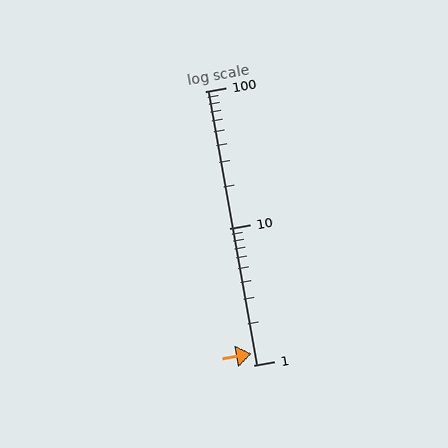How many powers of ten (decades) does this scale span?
The scale spans 2 decades, from 1 to 100.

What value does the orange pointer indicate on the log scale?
The pointer indicates approximately 1.2.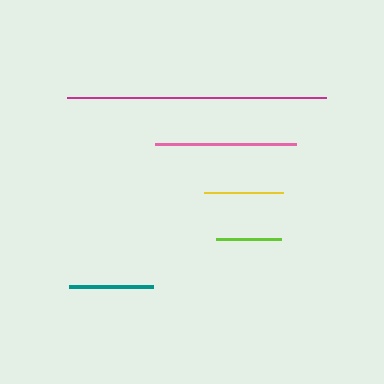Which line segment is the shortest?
The lime line is the shortest at approximately 65 pixels.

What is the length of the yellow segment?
The yellow segment is approximately 79 pixels long.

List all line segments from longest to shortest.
From longest to shortest: magenta, pink, teal, yellow, lime.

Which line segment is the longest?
The magenta line is the longest at approximately 259 pixels.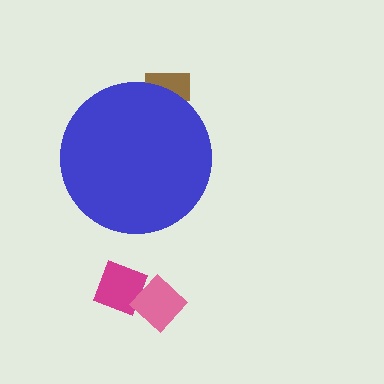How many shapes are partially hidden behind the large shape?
1 shape is partially hidden.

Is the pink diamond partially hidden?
No, the pink diamond is fully visible.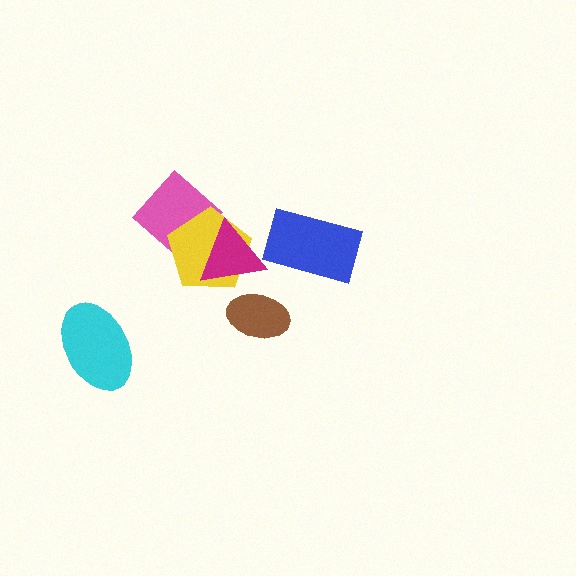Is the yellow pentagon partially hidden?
Yes, it is partially covered by another shape.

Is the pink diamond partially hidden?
Yes, it is partially covered by another shape.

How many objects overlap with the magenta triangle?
2 objects overlap with the magenta triangle.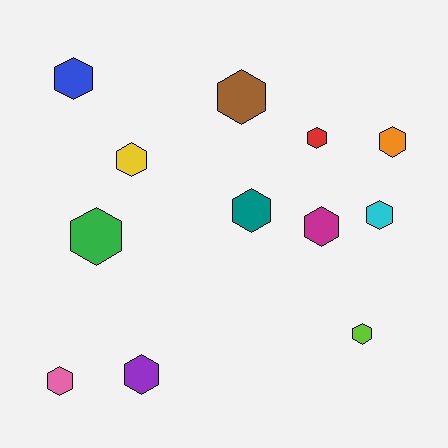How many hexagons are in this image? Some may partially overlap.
There are 12 hexagons.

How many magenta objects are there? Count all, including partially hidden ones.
There is 1 magenta object.